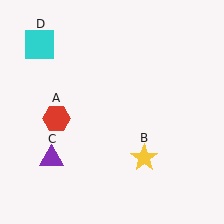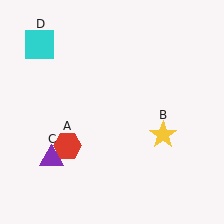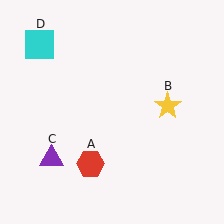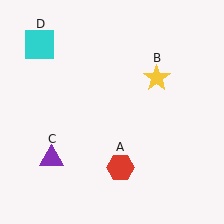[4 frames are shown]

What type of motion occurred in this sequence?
The red hexagon (object A), yellow star (object B) rotated counterclockwise around the center of the scene.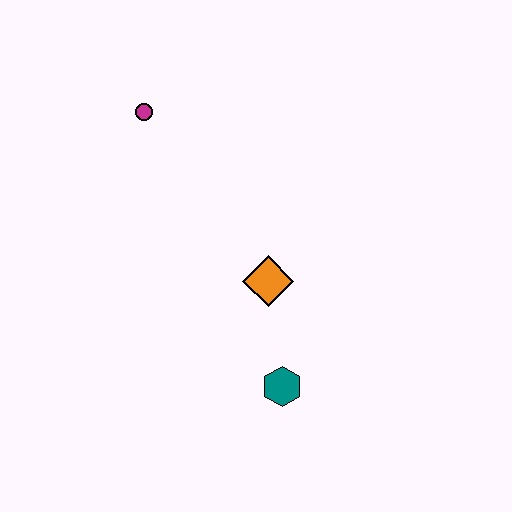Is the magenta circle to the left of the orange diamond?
Yes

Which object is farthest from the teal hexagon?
The magenta circle is farthest from the teal hexagon.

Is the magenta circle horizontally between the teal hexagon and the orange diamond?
No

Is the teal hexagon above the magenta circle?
No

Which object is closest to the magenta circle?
The orange diamond is closest to the magenta circle.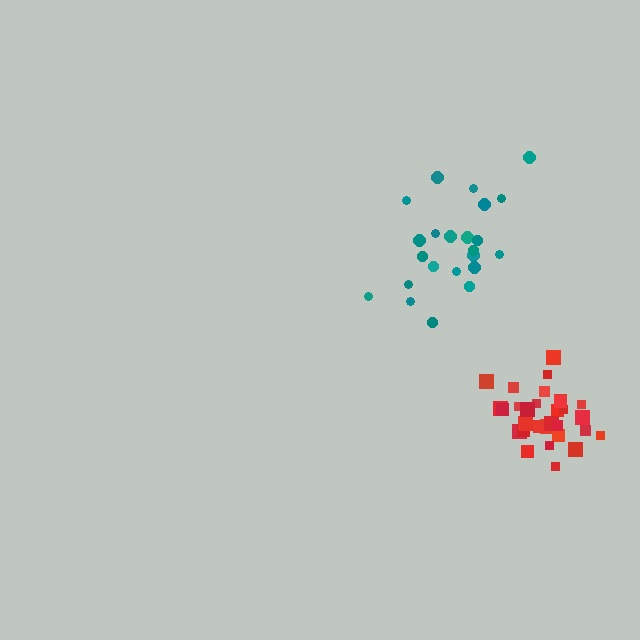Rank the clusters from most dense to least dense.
red, teal.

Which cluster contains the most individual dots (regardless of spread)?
Red (31).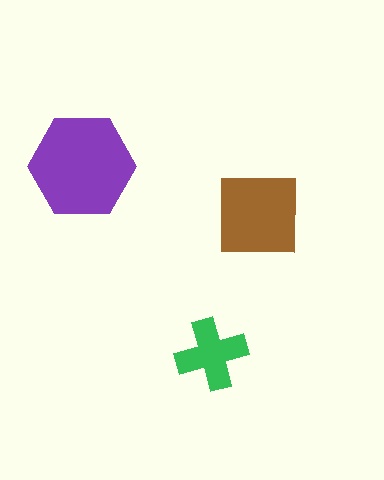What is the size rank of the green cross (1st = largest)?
3rd.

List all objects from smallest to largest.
The green cross, the brown square, the purple hexagon.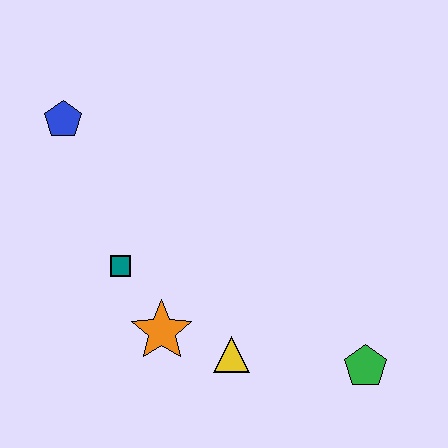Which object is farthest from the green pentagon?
The blue pentagon is farthest from the green pentagon.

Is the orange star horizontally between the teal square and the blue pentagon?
No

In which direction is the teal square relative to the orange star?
The teal square is above the orange star.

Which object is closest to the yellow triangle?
The orange star is closest to the yellow triangle.